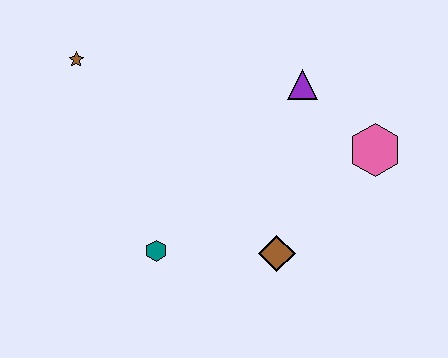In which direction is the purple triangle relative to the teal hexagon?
The purple triangle is above the teal hexagon.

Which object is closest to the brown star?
The teal hexagon is closest to the brown star.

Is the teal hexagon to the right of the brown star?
Yes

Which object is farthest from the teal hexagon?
The pink hexagon is farthest from the teal hexagon.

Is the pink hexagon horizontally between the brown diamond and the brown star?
No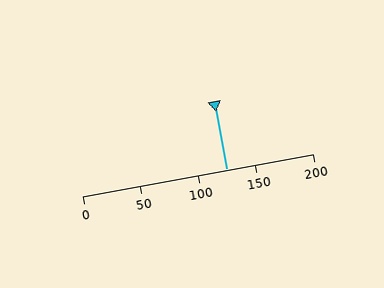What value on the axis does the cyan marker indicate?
The marker indicates approximately 125.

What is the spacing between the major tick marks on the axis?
The major ticks are spaced 50 apart.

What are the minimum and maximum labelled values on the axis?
The axis runs from 0 to 200.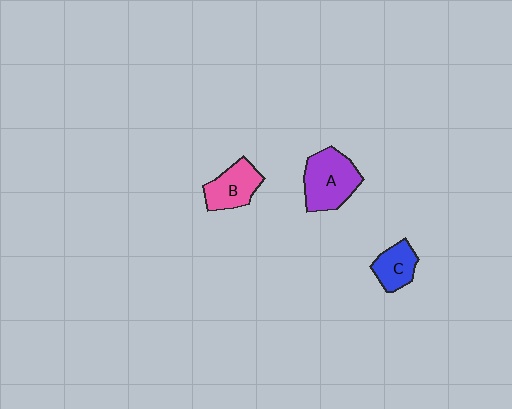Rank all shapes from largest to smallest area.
From largest to smallest: A (purple), B (pink), C (blue).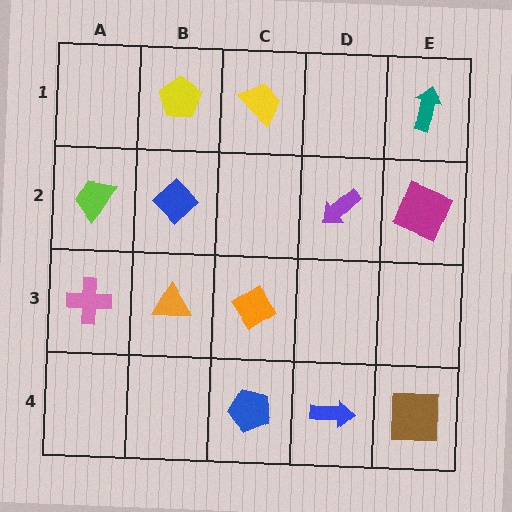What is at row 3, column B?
An orange triangle.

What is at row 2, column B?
A blue diamond.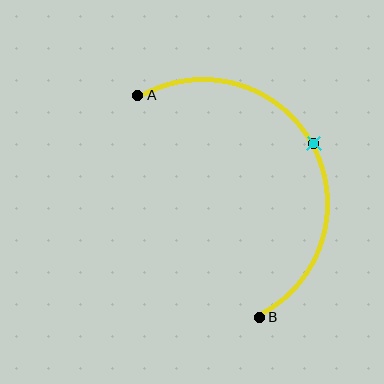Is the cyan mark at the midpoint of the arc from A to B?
Yes. The cyan mark lies on the arc at equal arc-length from both A and B — it is the arc midpoint.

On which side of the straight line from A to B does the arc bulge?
The arc bulges to the right of the straight line connecting A and B.